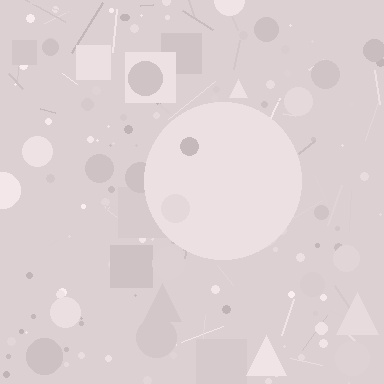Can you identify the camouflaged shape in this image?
The camouflaged shape is a circle.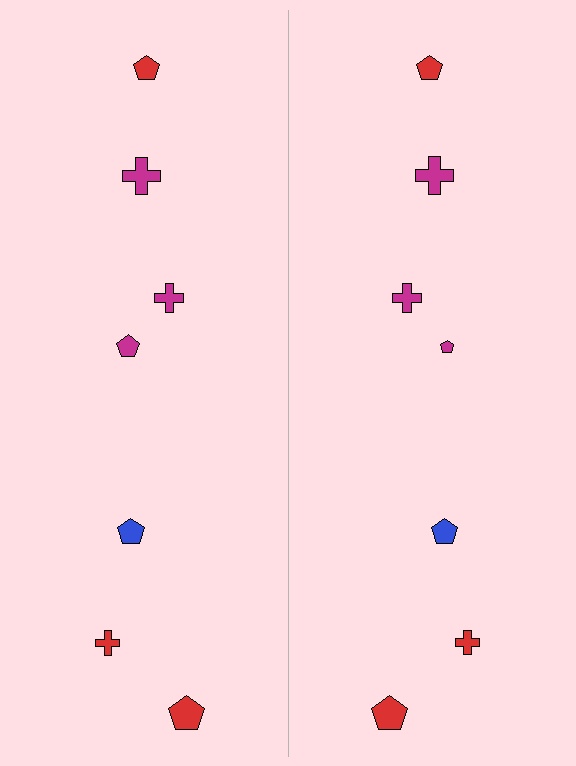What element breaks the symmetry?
The magenta pentagon on the right side has a different size than its mirror counterpart.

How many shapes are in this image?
There are 14 shapes in this image.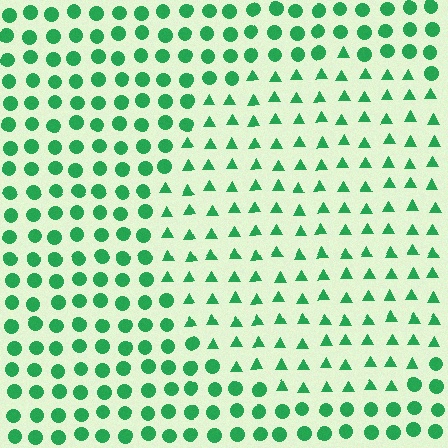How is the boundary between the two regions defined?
The boundary is defined by a change in element shape: triangles inside vs. circles outside. All elements share the same color and spacing.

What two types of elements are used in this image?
The image uses triangles inside the circle region and circles outside it.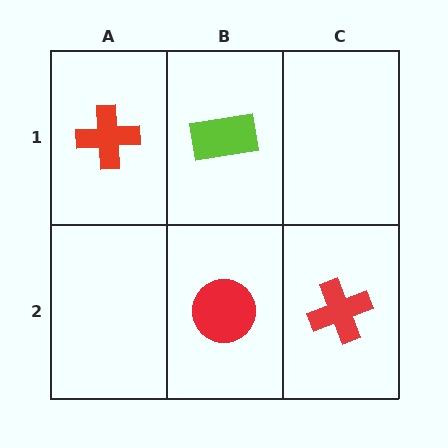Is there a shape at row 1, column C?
No, that cell is empty.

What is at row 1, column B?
A lime rectangle.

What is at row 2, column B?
A red circle.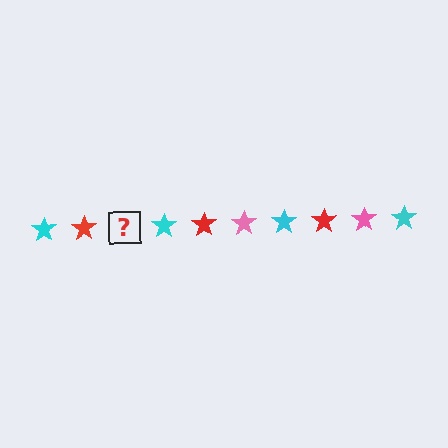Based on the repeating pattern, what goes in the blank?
The blank should be a pink star.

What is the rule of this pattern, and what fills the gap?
The rule is that the pattern cycles through cyan, red, pink stars. The gap should be filled with a pink star.